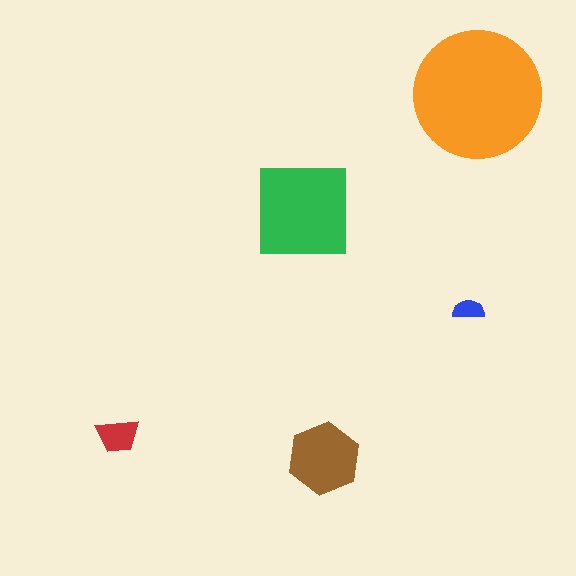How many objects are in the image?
There are 5 objects in the image.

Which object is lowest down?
The brown hexagon is bottommost.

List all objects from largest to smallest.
The orange circle, the green square, the brown hexagon, the red trapezoid, the blue semicircle.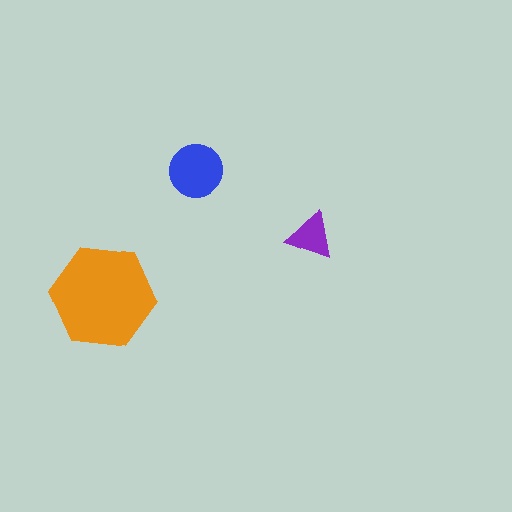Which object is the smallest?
The purple triangle.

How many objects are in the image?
There are 3 objects in the image.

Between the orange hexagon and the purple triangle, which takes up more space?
The orange hexagon.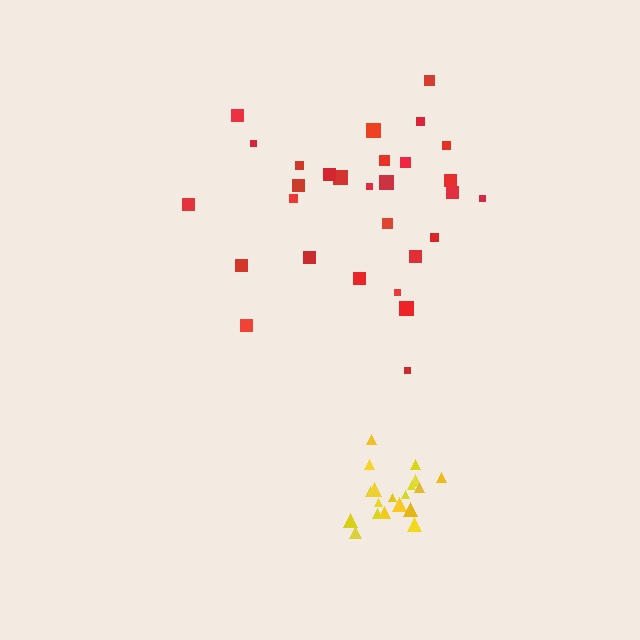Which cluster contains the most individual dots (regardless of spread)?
Red (30).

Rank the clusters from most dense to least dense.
yellow, red.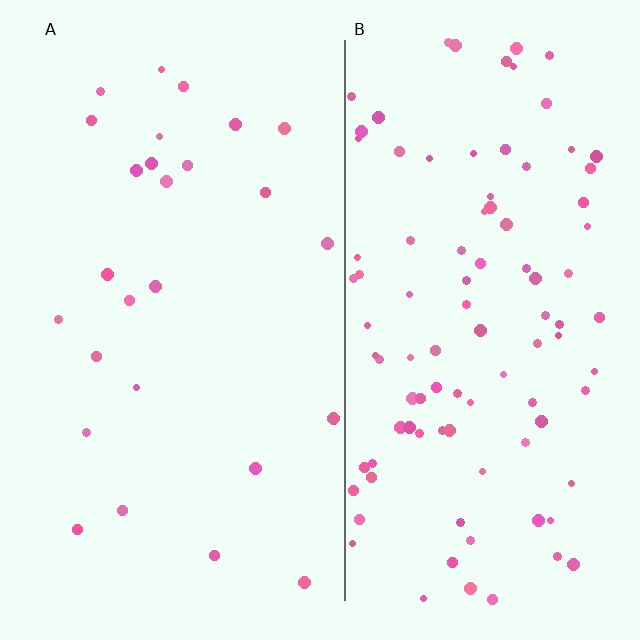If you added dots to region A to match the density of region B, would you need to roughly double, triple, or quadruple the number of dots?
Approximately quadruple.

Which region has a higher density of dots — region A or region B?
B (the right).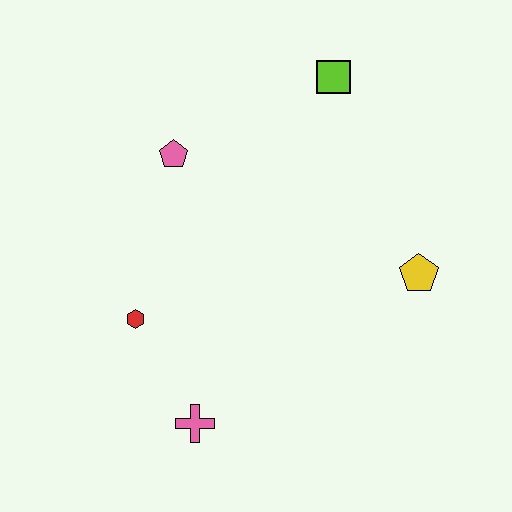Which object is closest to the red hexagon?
The pink cross is closest to the red hexagon.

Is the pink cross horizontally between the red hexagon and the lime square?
Yes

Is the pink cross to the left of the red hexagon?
No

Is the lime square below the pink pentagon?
No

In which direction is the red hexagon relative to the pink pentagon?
The red hexagon is below the pink pentagon.